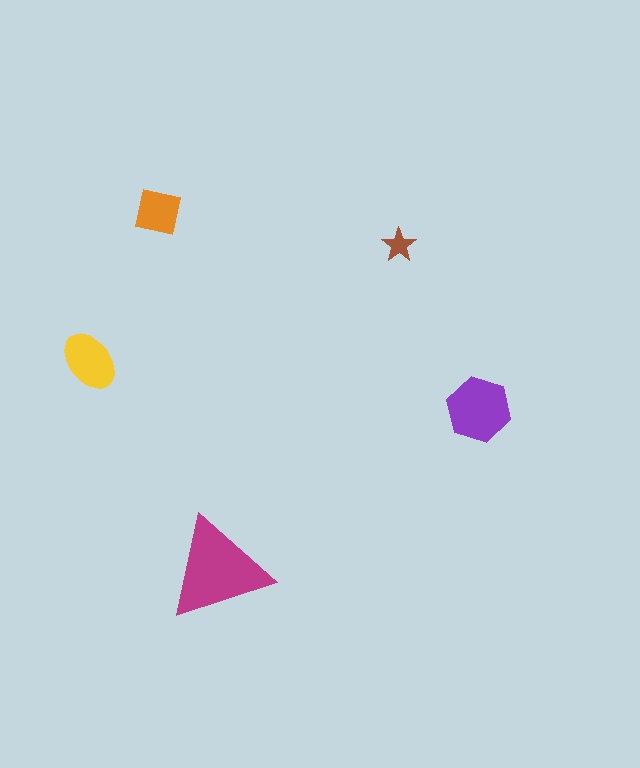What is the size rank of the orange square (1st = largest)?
4th.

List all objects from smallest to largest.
The brown star, the orange square, the yellow ellipse, the purple hexagon, the magenta triangle.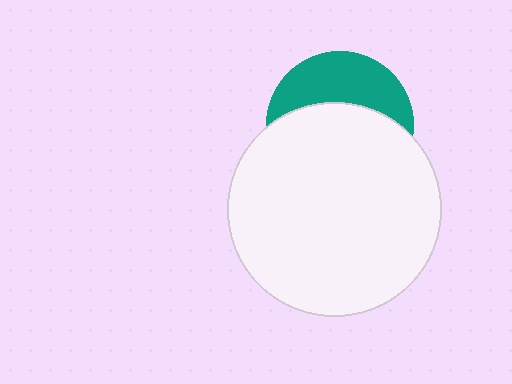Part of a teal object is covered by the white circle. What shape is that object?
It is a circle.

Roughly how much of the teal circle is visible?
A small part of it is visible (roughly 38%).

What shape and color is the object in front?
The object in front is a white circle.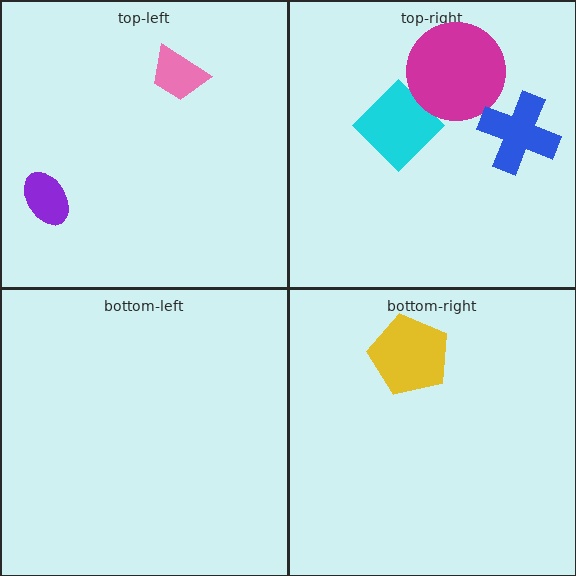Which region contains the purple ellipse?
The top-left region.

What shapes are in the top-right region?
The cyan diamond, the magenta circle, the blue cross.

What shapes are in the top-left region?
The pink trapezoid, the purple ellipse.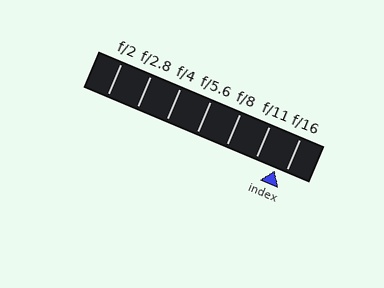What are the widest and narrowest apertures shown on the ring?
The widest aperture shown is f/2 and the narrowest is f/16.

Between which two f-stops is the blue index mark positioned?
The index mark is between f/11 and f/16.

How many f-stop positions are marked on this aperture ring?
There are 7 f-stop positions marked.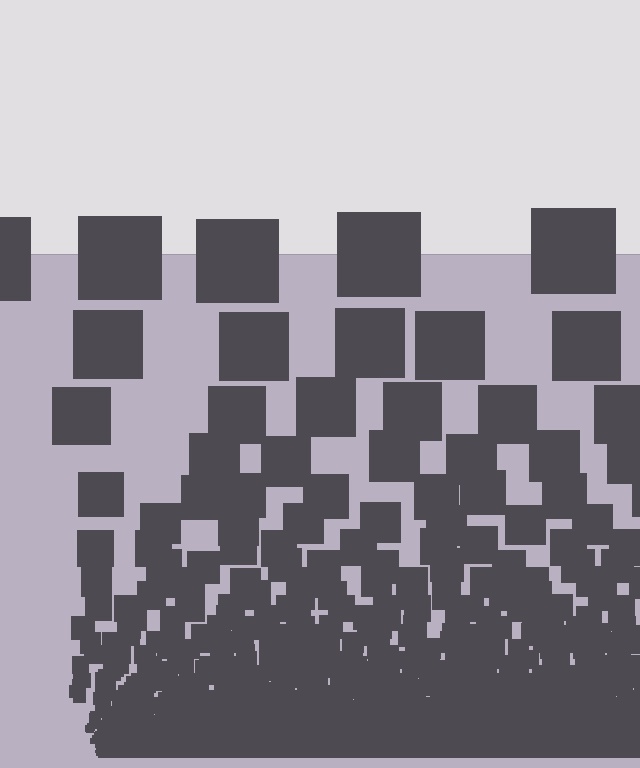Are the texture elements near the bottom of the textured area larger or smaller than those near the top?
Smaller. The gradient is inverted — elements near the bottom are smaller and denser.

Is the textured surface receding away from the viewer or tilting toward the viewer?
The surface appears to tilt toward the viewer. Texture elements get larger and sparser toward the top.